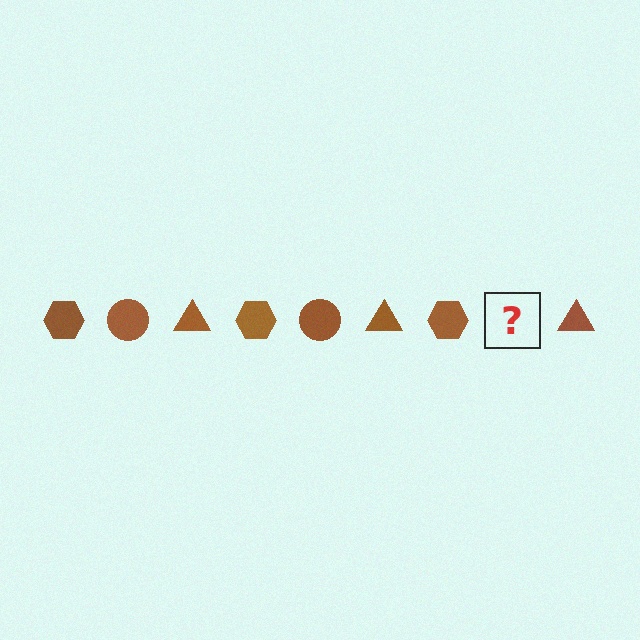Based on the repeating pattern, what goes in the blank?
The blank should be a brown circle.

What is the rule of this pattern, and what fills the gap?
The rule is that the pattern cycles through hexagon, circle, triangle shapes in brown. The gap should be filled with a brown circle.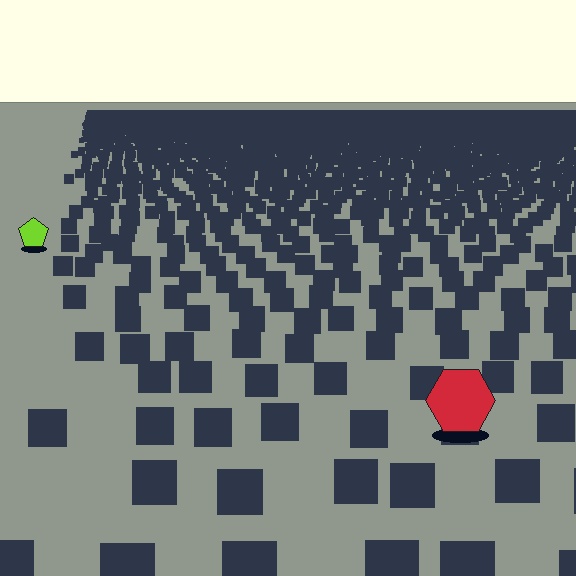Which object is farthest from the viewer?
The lime pentagon is farthest from the viewer. It appears smaller and the ground texture around it is denser.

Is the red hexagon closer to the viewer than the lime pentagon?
Yes. The red hexagon is closer — you can tell from the texture gradient: the ground texture is coarser near it.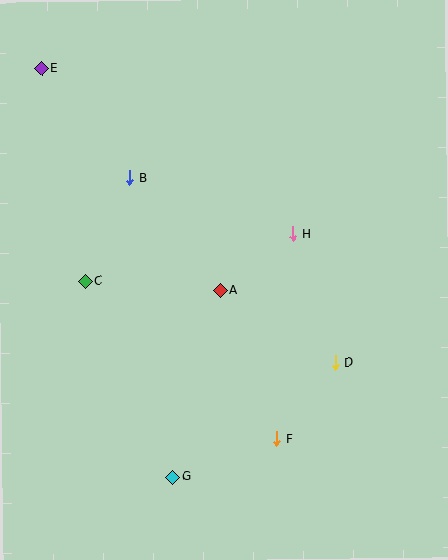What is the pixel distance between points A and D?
The distance between A and D is 136 pixels.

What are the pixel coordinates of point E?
Point E is at (42, 68).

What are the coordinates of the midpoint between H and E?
The midpoint between H and E is at (167, 151).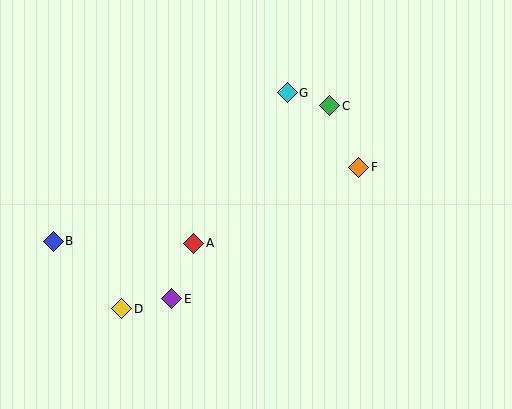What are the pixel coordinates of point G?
Point G is at (287, 93).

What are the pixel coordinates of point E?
Point E is at (172, 299).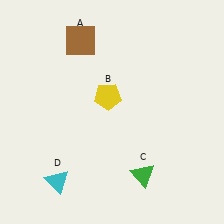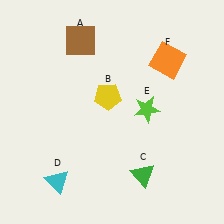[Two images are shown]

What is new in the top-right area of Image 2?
An orange square (F) was added in the top-right area of Image 2.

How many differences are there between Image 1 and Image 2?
There are 2 differences between the two images.